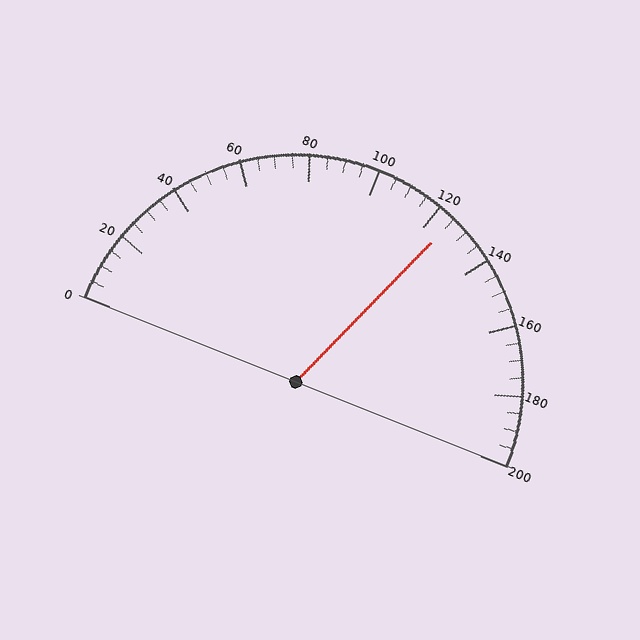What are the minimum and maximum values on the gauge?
The gauge ranges from 0 to 200.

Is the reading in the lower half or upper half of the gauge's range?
The reading is in the upper half of the range (0 to 200).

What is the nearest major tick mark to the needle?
The nearest major tick mark is 120.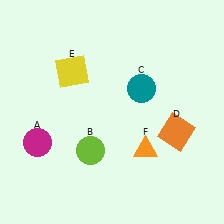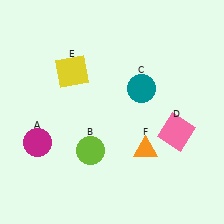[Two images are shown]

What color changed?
The square (D) changed from orange in Image 1 to pink in Image 2.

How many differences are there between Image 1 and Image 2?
There is 1 difference between the two images.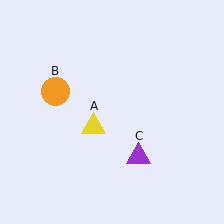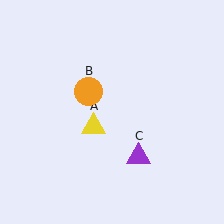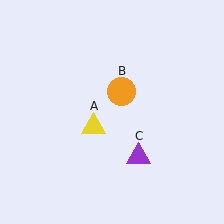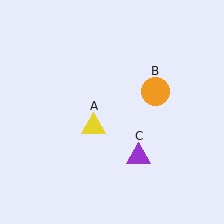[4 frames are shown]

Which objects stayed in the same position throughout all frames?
Yellow triangle (object A) and purple triangle (object C) remained stationary.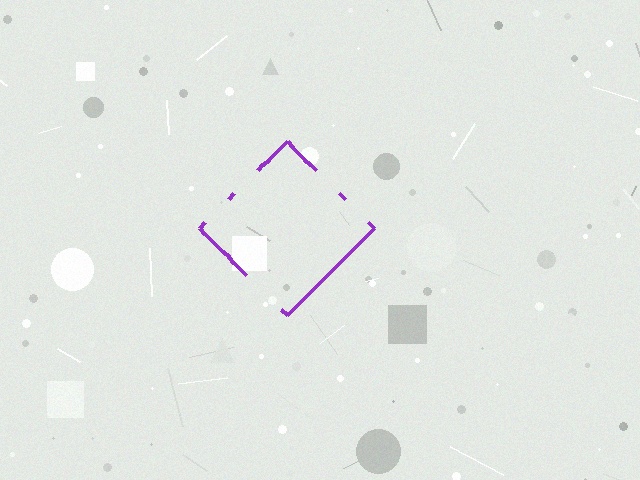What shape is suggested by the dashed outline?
The dashed outline suggests a diamond.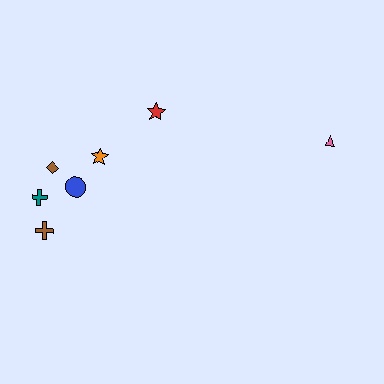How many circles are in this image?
There is 1 circle.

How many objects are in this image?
There are 7 objects.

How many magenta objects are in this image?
There are no magenta objects.